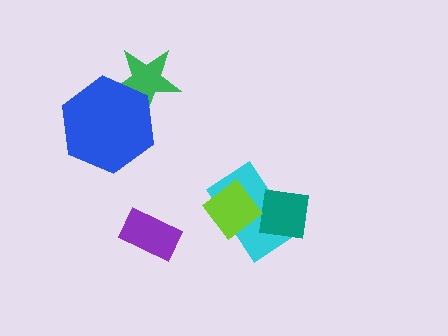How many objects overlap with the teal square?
2 objects overlap with the teal square.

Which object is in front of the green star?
The blue hexagon is in front of the green star.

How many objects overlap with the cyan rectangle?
2 objects overlap with the cyan rectangle.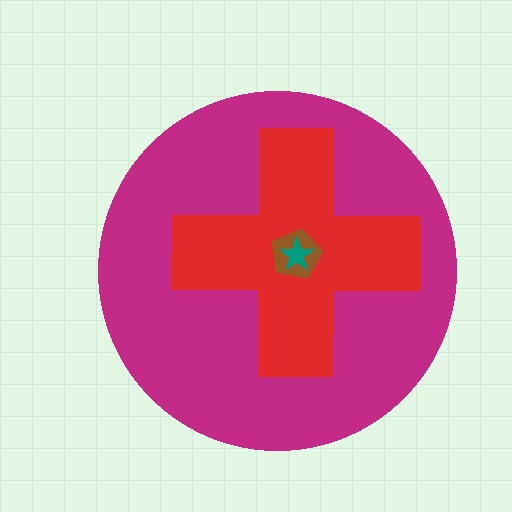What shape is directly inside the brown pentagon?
The teal star.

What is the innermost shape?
The teal star.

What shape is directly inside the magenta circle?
The red cross.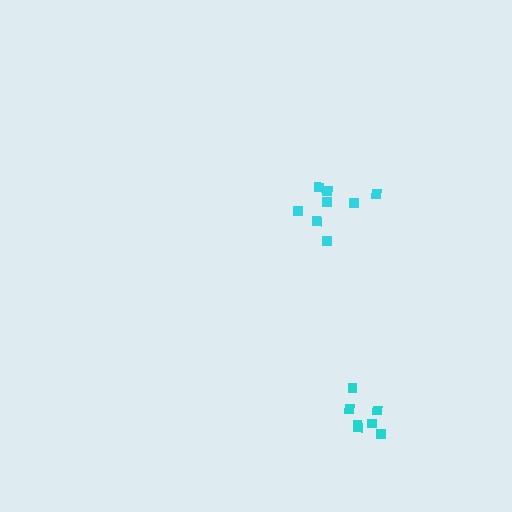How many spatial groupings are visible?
There are 2 spatial groupings.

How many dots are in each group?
Group 1: 8 dots, Group 2: 7 dots (15 total).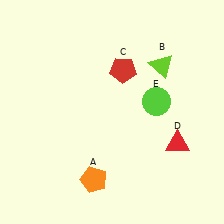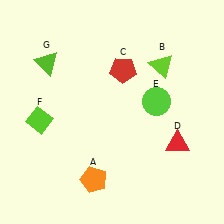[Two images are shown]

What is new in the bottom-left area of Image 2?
A lime diamond (F) was added in the bottom-left area of Image 2.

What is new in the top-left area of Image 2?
A lime triangle (G) was added in the top-left area of Image 2.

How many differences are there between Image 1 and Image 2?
There are 2 differences between the two images.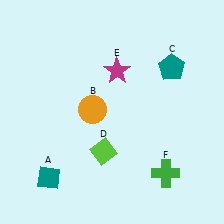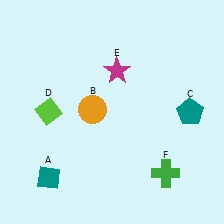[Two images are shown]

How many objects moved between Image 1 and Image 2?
2 objects moved between the two images.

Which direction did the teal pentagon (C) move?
The teal pentagon (C) moved down.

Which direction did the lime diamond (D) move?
The lime diamond (D) moved left.